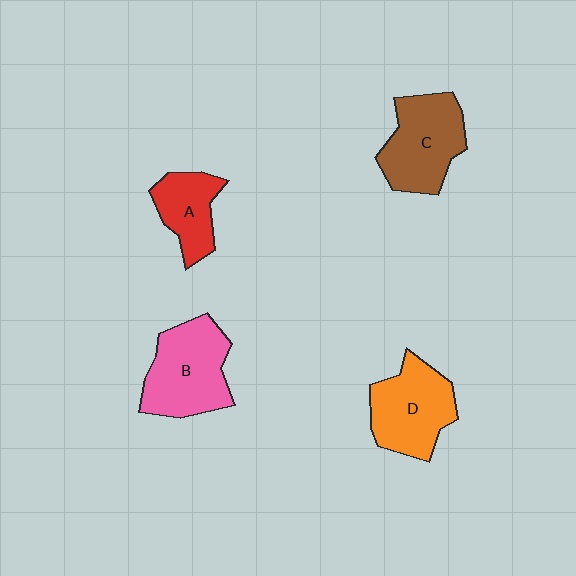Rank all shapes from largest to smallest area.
From largest to smallest: B (pink), C (brown), D (orange), A (red).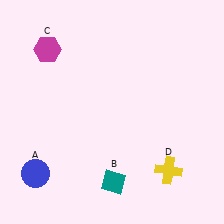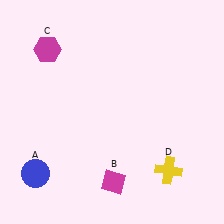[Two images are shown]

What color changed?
The diamond (B) changed from teal in Image 1 to magenta in Image 2.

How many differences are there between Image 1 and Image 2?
There is 1 difference between the two images.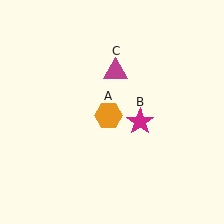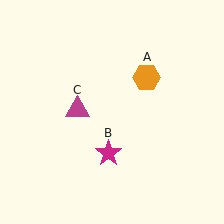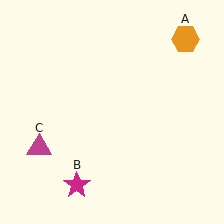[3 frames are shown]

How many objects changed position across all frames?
3 objects changed position: orange hexagon (object A), magenta star (object B), magenta triangle (object C).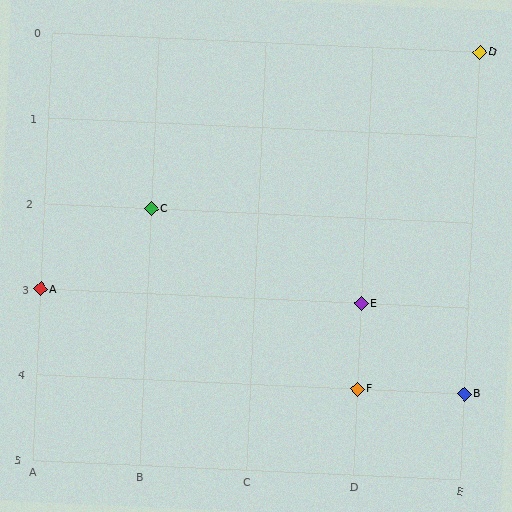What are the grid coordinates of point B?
Point B is at grid coordinates (E, 4).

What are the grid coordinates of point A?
Point A is at grid coordinates (A, 3).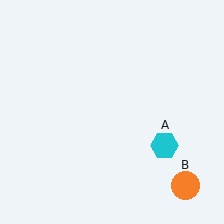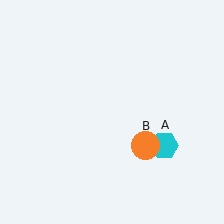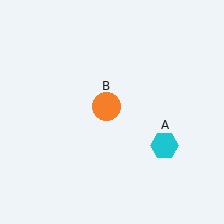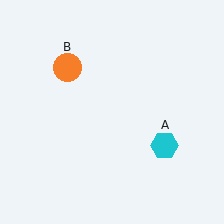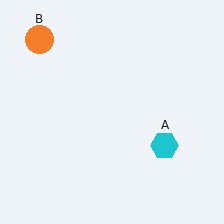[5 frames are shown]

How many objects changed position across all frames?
1 object changed position: orange circle (object B).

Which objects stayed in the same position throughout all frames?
Cyan hexagon (object A) remained stationary.